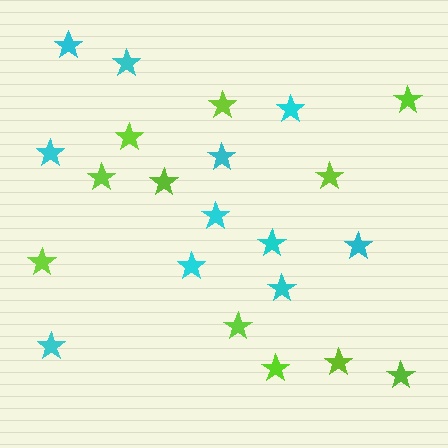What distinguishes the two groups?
There are 2 groups: one group of lime stars (11) and one group of cyan stars (11).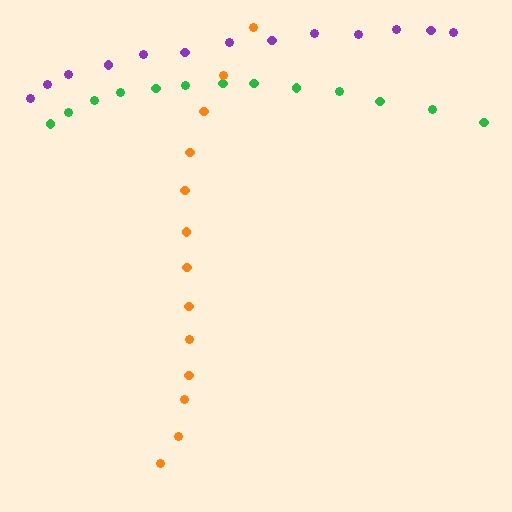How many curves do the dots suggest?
There are 3 distinct paths.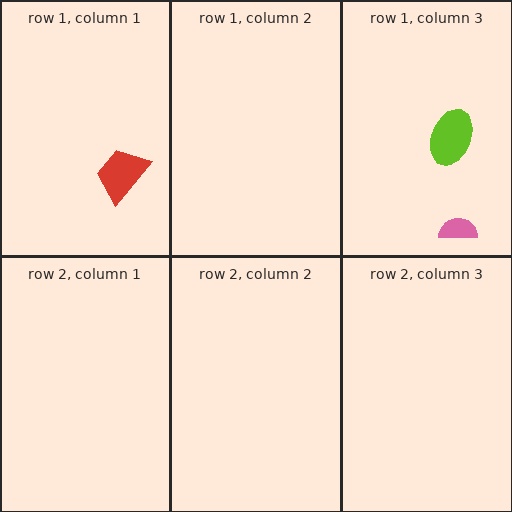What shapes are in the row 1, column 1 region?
The red trapezoid.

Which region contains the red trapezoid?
The row 1, column 1 region.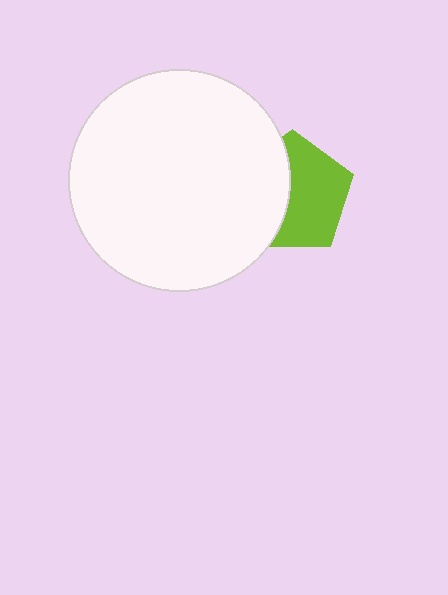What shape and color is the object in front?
The object in front is a white circle.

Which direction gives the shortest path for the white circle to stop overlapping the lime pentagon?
Moving left gives the shortest separation.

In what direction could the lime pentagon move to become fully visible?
The lime pentagon could move right. That would shift it out from behind the white circle entirely.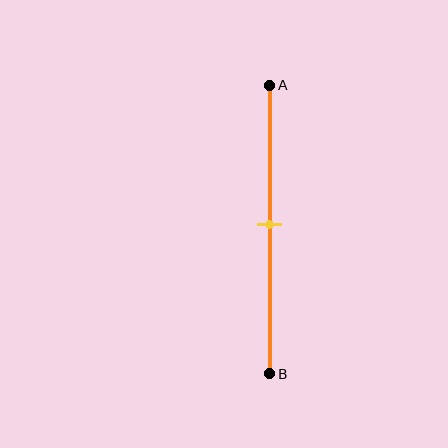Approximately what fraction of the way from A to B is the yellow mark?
The yellow mark is approximately 50% of the way from A to B.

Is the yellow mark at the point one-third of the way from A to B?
No, the mark is at about 50% from A, not at the 33% one-third point.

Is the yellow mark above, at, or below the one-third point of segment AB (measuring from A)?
The yellow mark is below the one-third point of segment AB.